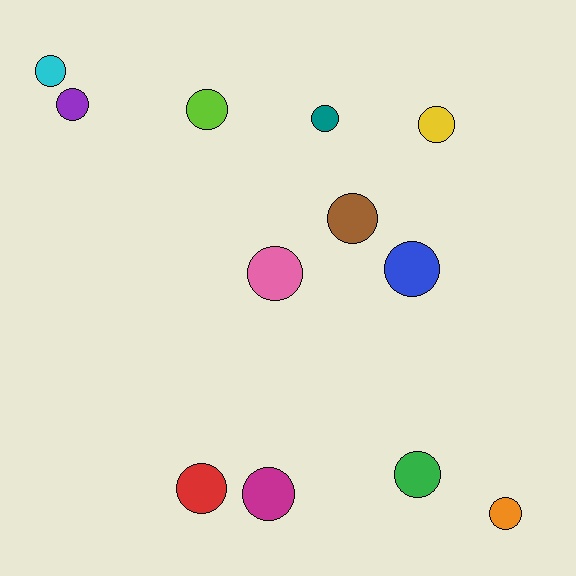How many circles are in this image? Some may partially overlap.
There are 12 circles.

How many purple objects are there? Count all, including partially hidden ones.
There is 1 purple object.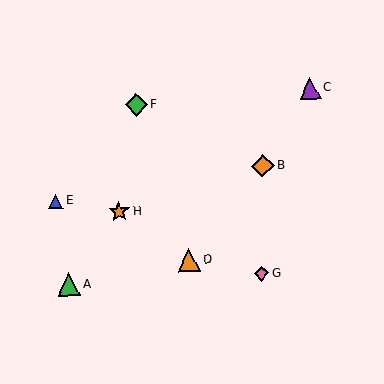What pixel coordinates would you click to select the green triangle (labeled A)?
Click at (69, 284) to select the green triangle A.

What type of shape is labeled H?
Shape H is an orange star.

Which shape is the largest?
The orange diamond (labeled B) is the largest.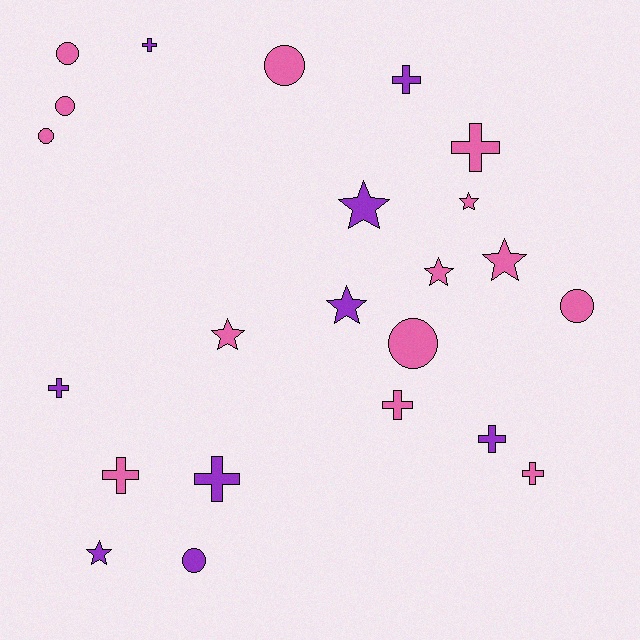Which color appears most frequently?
Pink, with 14 objects.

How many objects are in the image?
There are 23 objects.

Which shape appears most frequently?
Cross, with 9 objects.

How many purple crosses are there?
There are 5 purple crosses.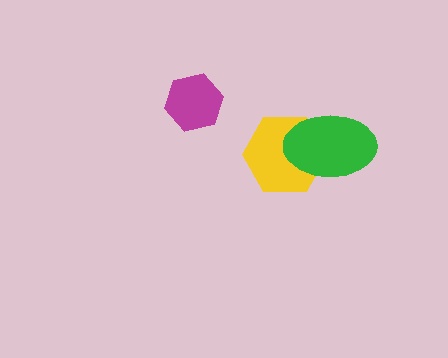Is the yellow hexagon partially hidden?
Yes, it is partially covered by another shape.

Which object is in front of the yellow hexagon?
The green ellipse is in front of the yellow hexagon.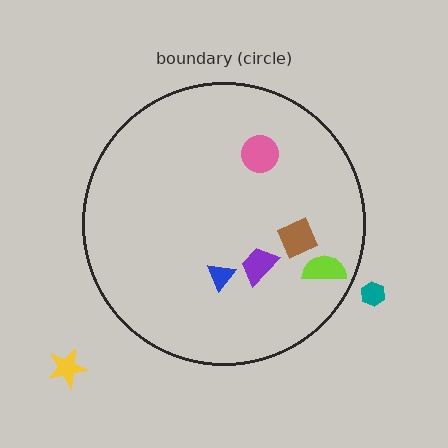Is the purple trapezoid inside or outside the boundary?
Inside.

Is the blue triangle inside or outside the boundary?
Inside.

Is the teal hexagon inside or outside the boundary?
Outside.